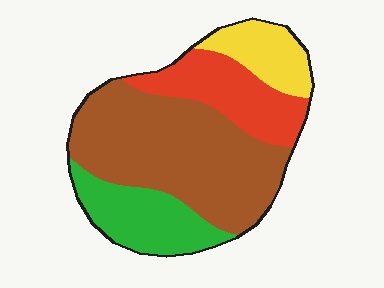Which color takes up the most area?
Brown, at roughly 50%.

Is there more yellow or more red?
Red.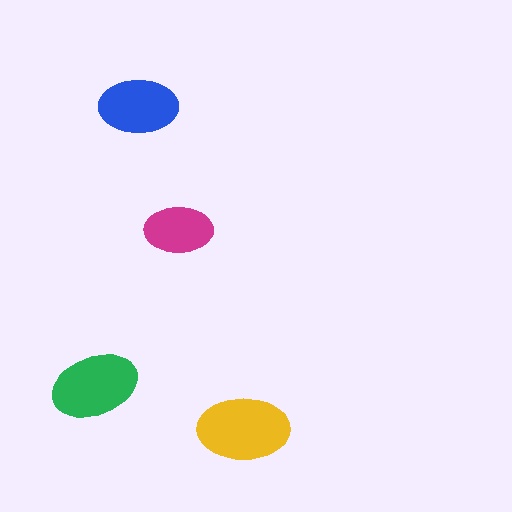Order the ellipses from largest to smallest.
the yellow one, the green one, the blue one, the magenta one.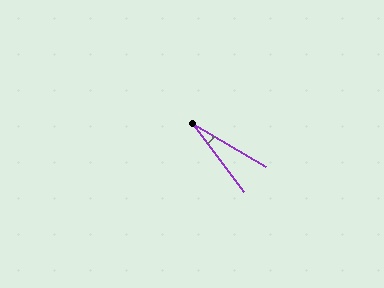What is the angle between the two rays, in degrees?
Approximately 23 degrees.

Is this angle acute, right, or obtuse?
It is acute.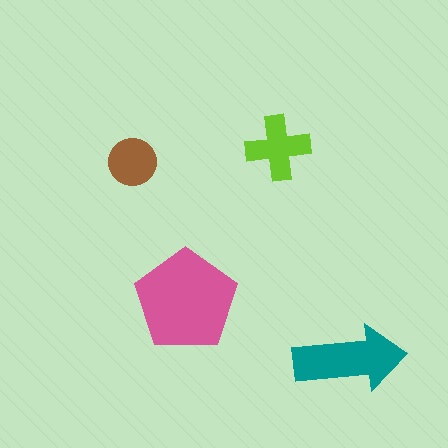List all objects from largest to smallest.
The pink pentagon, the teal arrow, the lime cross, the brown circle.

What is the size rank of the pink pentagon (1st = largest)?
1st.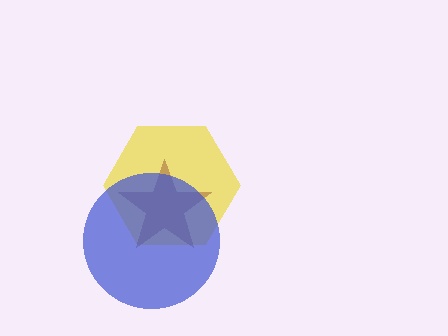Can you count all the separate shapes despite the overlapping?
Yes, there are 3 separate shapes.